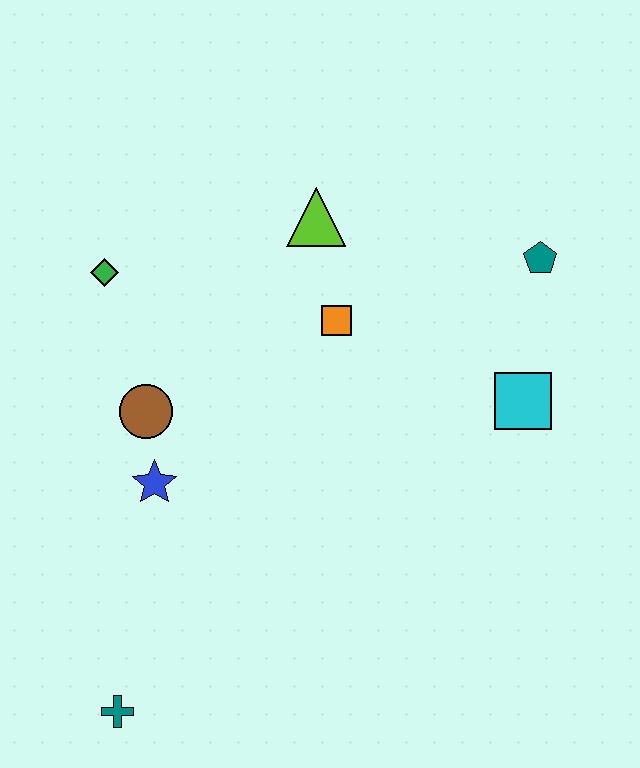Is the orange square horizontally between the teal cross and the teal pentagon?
Yes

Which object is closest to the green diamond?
The brown circle is closest to the green diamond.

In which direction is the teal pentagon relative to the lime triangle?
The teal pentagon is to the right of the lime triangle.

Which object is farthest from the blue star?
The teal pentagon is farthest from the blue star.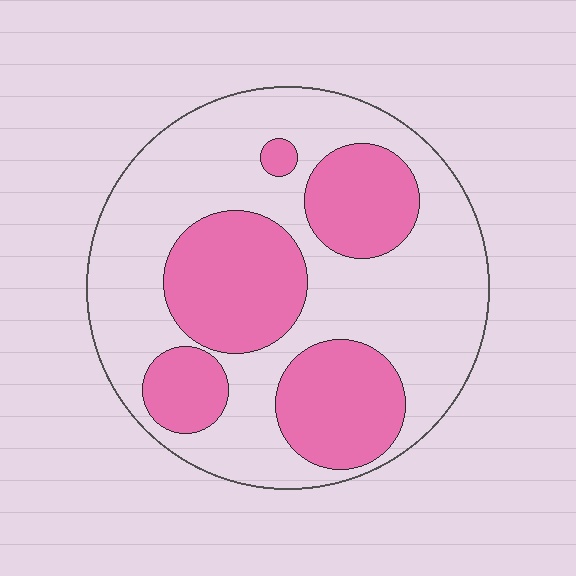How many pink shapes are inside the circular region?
5.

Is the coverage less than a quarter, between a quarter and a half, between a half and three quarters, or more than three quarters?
Between a quarter and a half.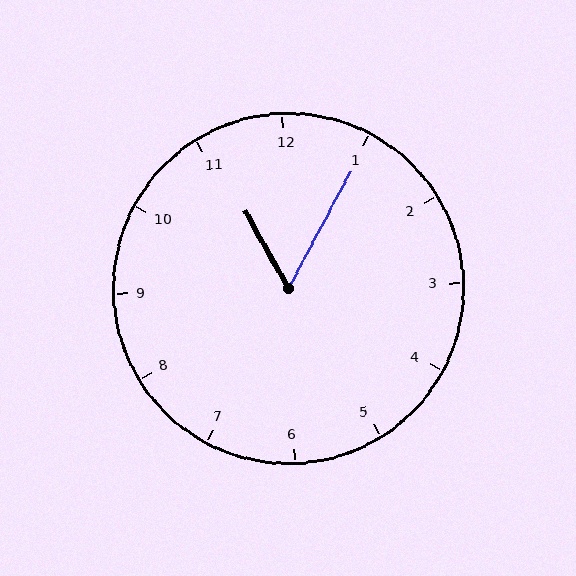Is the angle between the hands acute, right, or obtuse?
It is acute.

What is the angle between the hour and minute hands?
Approximately 58 degrees.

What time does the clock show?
11:05.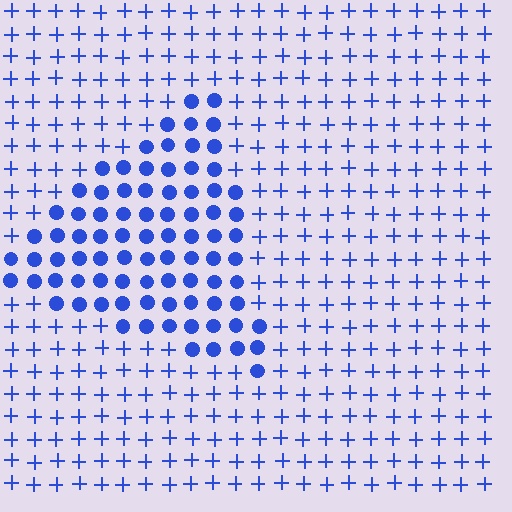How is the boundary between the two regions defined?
The boundary is defined by a change in element shape: circles inside vs. plus signs outside. All elements share the same color and spacing.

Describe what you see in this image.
The image is filled with small blue elements arranged in a uniform grid. A triangle-shaped region contains circles, while the surrounding area contains plus signs. The boundary is defined purely by the change in element shape.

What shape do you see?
I see a triangle.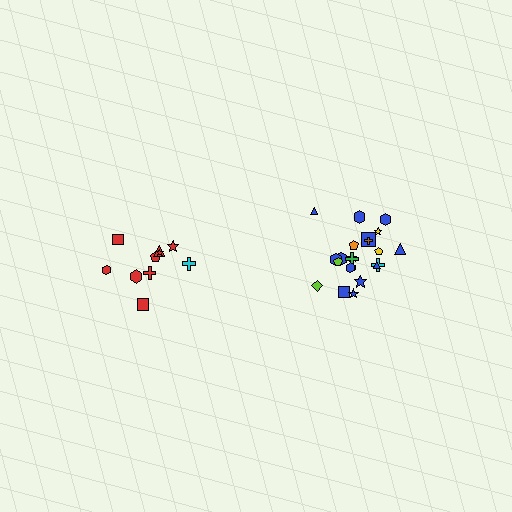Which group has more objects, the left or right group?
The right group.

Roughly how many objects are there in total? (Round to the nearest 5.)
Roughly 30 objects in total.